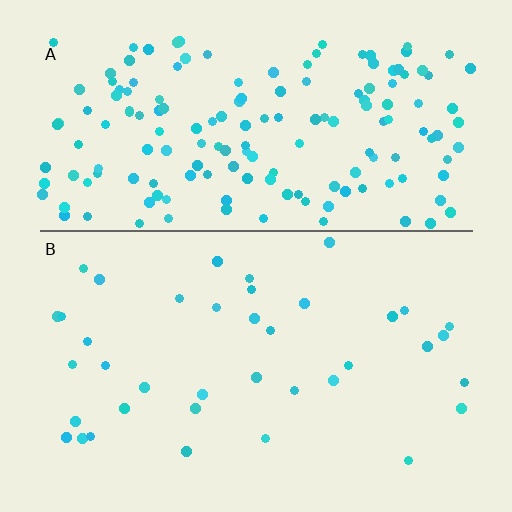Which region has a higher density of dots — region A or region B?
A (the top).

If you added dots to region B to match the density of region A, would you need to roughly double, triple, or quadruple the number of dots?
Approximately quadruple.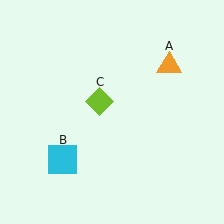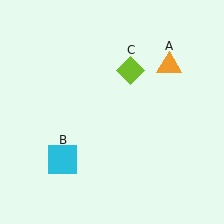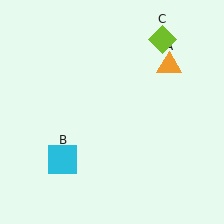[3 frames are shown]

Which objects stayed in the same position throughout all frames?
Orange triangle (object A) and cyan square (object B) remained stationary.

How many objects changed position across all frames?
1 object changed position: lime diamond (object C).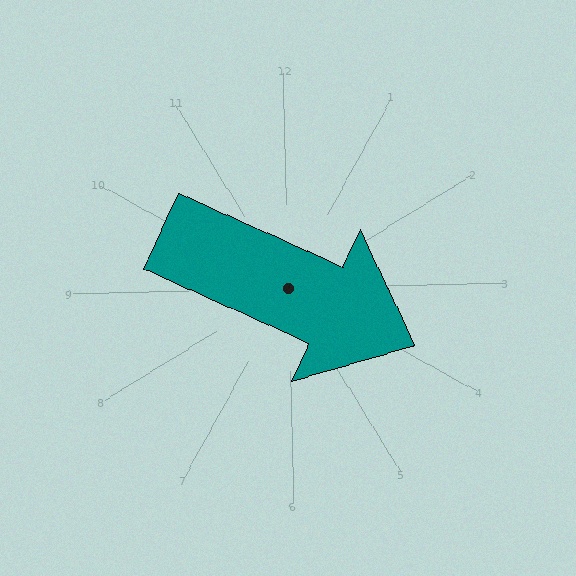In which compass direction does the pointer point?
Southeast.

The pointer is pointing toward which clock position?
Roughly 4 o'clock.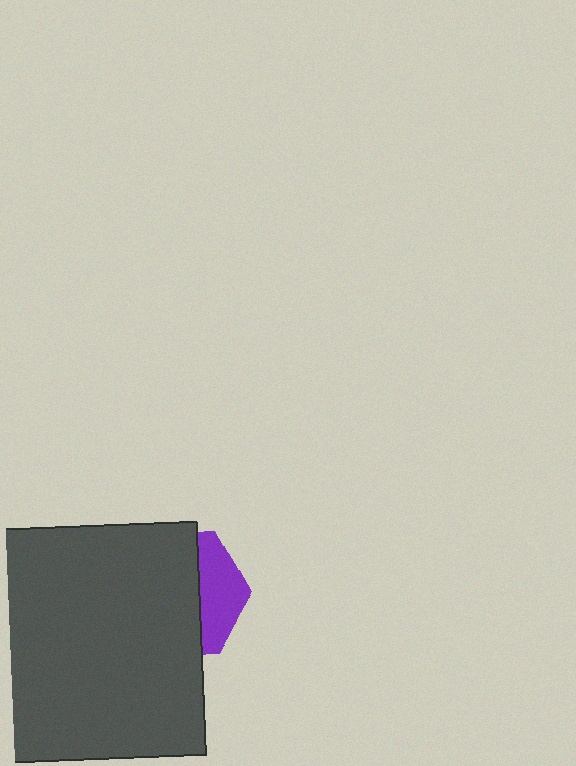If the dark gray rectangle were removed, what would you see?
You would see the complete purple hexagon.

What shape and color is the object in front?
The object in front is a dark gray rectangle.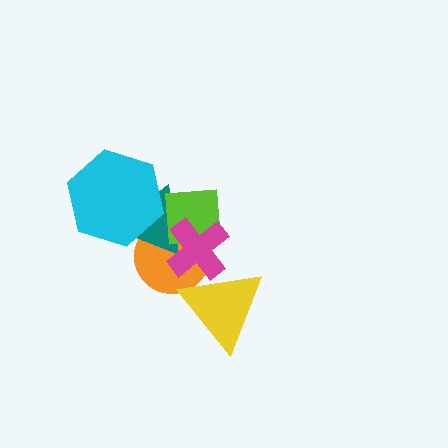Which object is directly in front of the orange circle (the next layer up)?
The teal triangle is directly in front of the orange circle.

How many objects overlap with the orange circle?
4 objects overlap with the orange circle.